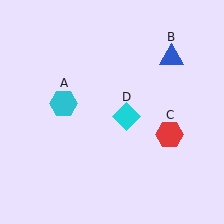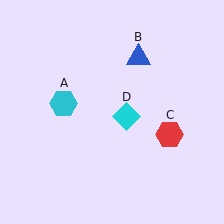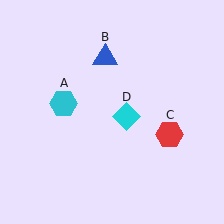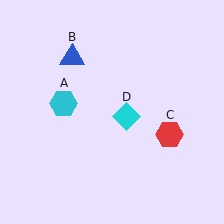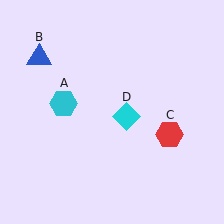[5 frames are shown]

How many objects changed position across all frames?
1 object changed position: blue triangle (object B).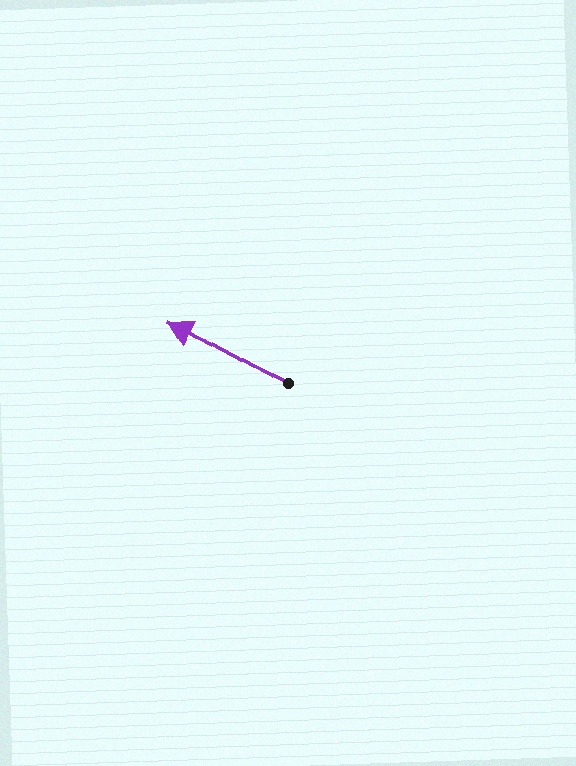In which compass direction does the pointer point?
Northwest.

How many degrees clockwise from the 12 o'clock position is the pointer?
Approximately 298 degrees.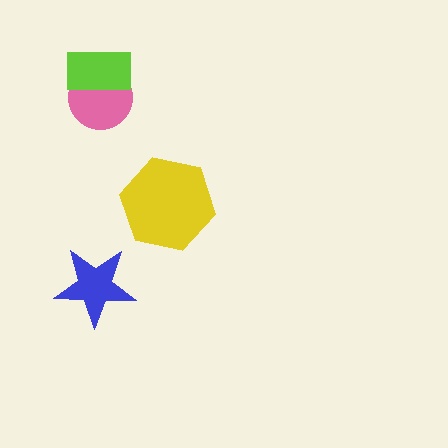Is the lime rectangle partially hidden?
No, no other shape covers it.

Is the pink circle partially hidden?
Yes, it is partially covered by another shape.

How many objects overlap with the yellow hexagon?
0 objects overlap with the yellow hexagon.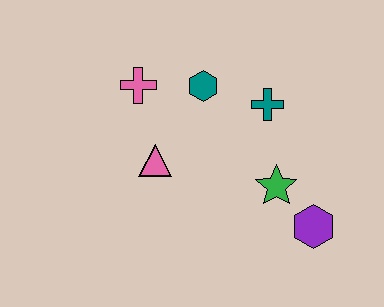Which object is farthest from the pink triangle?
The purple hexagon is farthest from the pink triangle.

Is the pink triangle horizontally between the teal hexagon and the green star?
No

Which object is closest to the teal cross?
The teal hexagon is closest to the teal cross.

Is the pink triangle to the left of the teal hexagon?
Yes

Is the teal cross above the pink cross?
No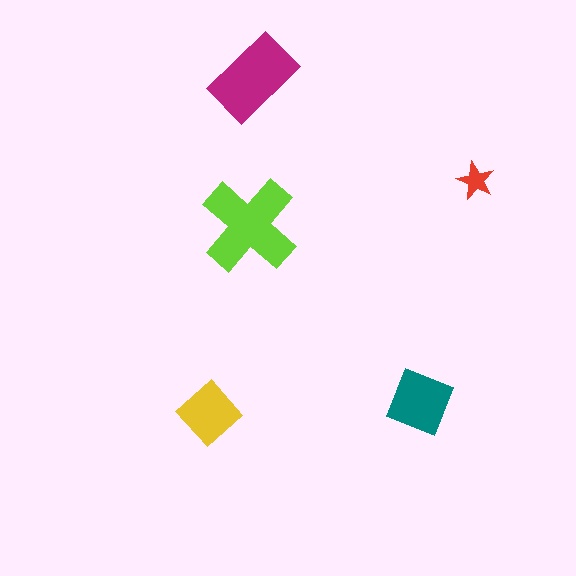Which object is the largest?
The lime cross.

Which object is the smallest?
The red star.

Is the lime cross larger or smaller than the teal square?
Larger.